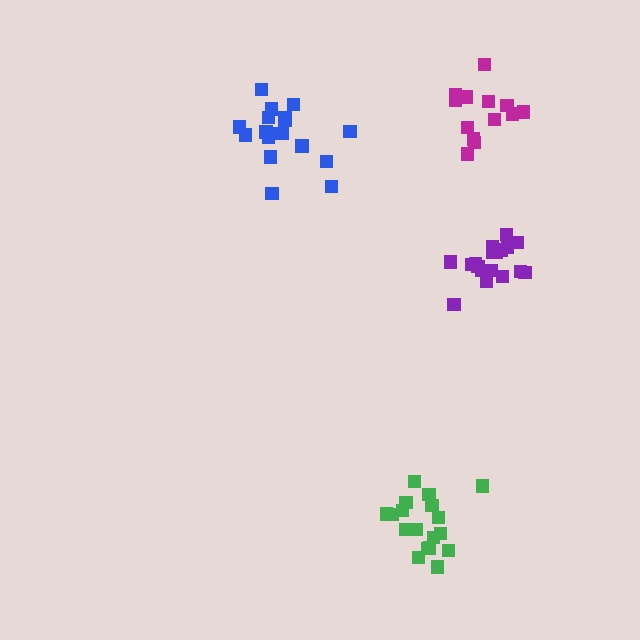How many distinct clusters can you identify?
There are 4 distinct clusters.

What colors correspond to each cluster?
The clusters are colored: blue, purple, magenta, green.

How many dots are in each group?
Group 1: 18 dots, Group 2: 18 dots, Group 3: 13 dots, Group 4: 18 dots (67 total).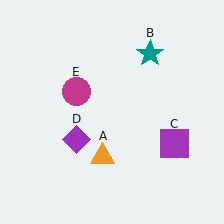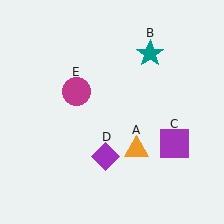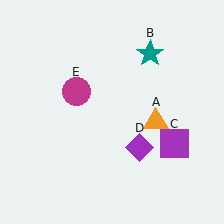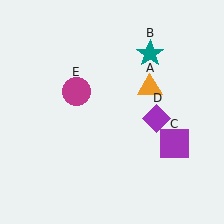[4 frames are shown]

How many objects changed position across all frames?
2 objects changed position: orange triangle (object A), purple diamond (object D).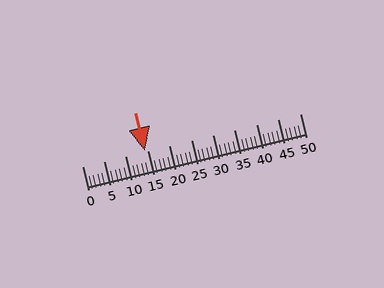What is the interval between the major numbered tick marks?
The major tick marks are spaced 5 units apart.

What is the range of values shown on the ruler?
The ruler shows values from 0 to 50.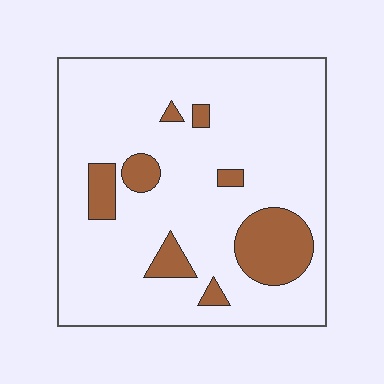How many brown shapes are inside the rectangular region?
8.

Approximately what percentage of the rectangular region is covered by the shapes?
Approximately 15%.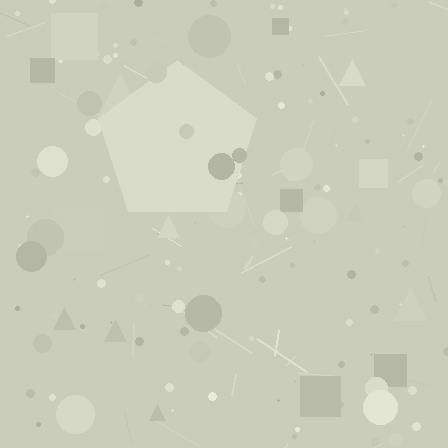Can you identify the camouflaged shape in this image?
The camouflaged shape is a pentagon.